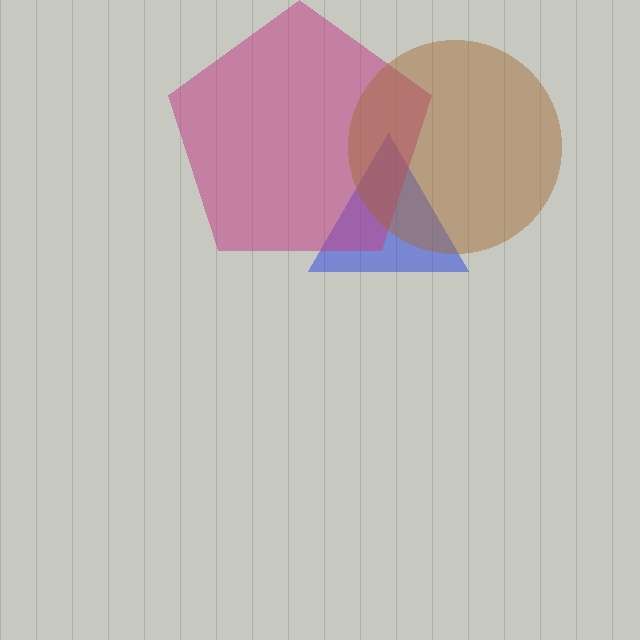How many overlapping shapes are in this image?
There are 3 overlapping shapes in the image.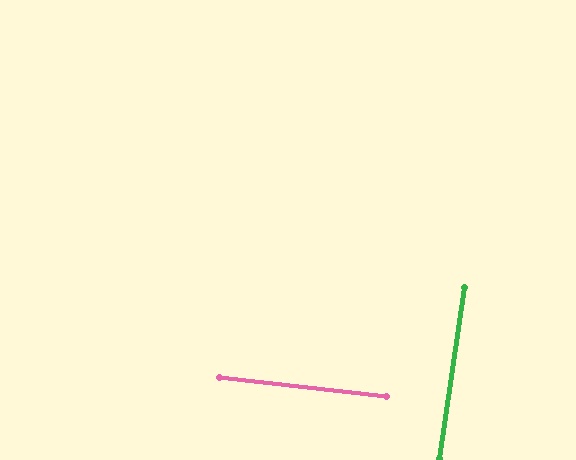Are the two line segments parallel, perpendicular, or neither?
Perpendicular — they meet at approximately 88°.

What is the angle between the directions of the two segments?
Approximately 88 degrees.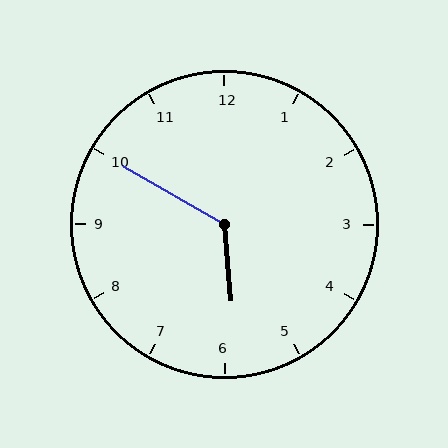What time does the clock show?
5:50.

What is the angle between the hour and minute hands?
Approximately 125 degrees.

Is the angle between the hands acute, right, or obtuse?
It is obtuse.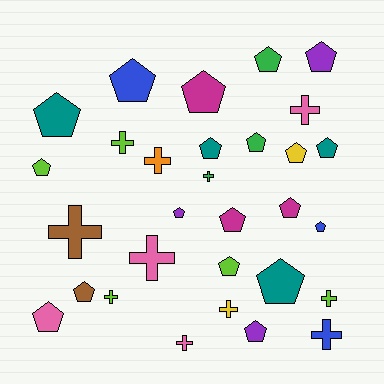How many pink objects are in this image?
There are 4 pink objects.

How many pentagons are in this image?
There are 19 pentagons.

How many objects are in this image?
There are 30 objects.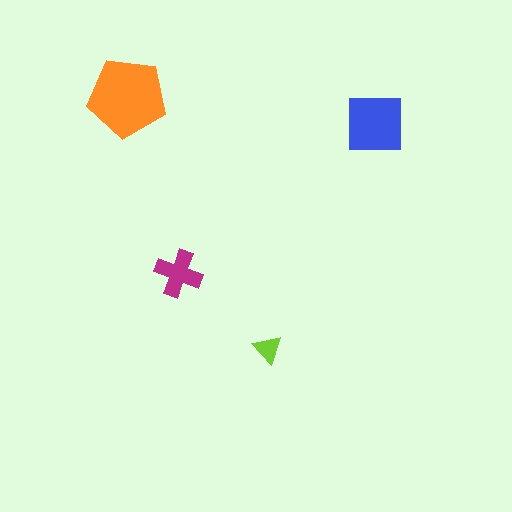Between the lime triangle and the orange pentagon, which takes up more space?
The orange pentagon.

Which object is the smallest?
The lime triangle.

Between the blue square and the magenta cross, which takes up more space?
The blue square.